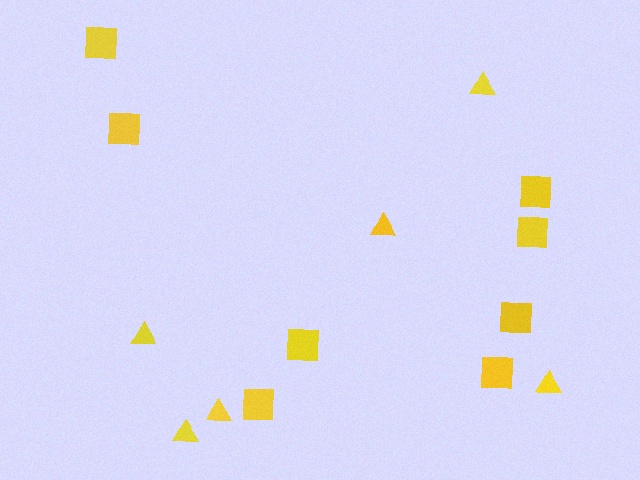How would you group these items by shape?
There are 2 groups: one group of triangles (6) and one group of squares (8).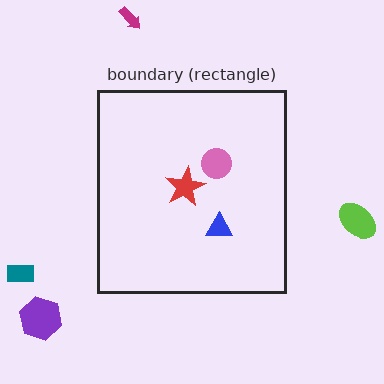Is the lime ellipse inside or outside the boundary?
Outside.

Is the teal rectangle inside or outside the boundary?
Outside.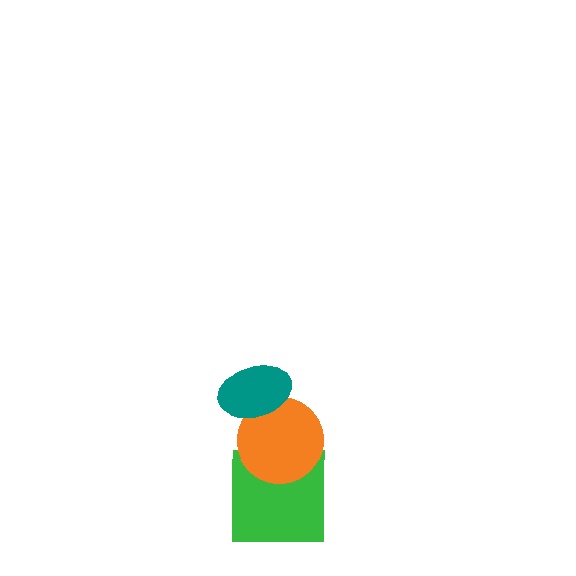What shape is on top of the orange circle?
The teal ellipse is on top of the orange circle.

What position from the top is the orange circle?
The orange circle is 2nd from the top.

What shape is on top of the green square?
The orange circle is on top of the green square.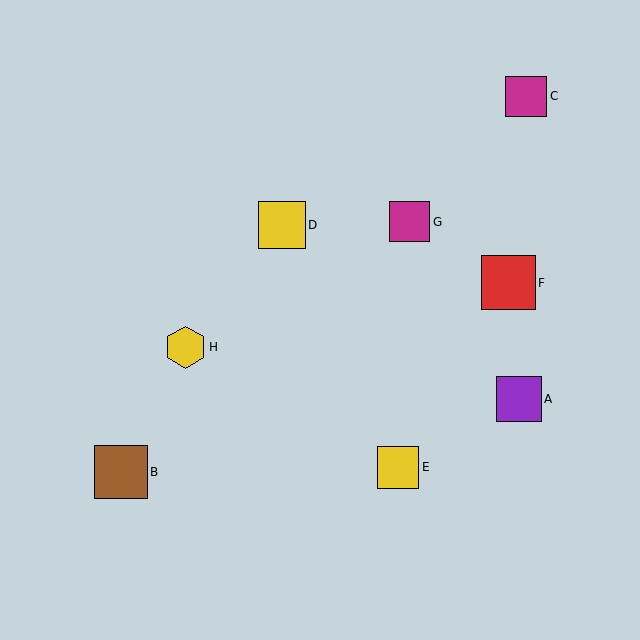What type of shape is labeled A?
Shape A is a purple square.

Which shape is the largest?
The red square (labeled F) is the largest.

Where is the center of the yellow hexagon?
The center of the yellow hexagon is at (185, 347).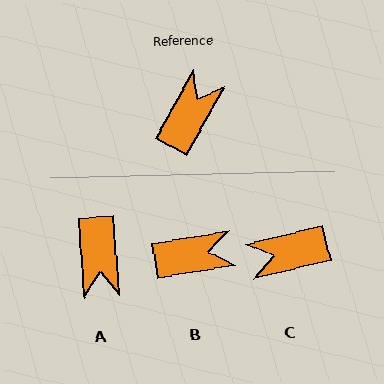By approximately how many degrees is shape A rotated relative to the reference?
Approximately 147 degrees clockwise.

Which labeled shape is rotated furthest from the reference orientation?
A, about 147 degrees away.